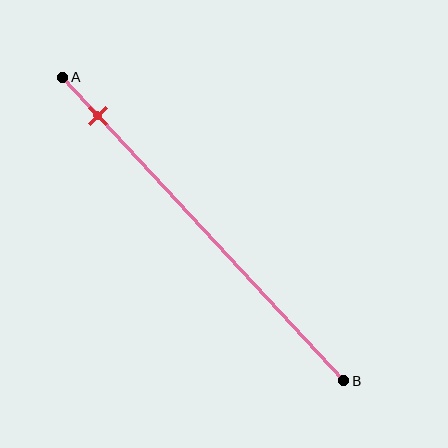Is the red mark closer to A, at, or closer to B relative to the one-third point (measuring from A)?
The red mark is closer to point A than the one-third point of segment AB.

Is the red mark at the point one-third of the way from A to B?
No, the mark is at about 15% from A, not at the 33% one-third point.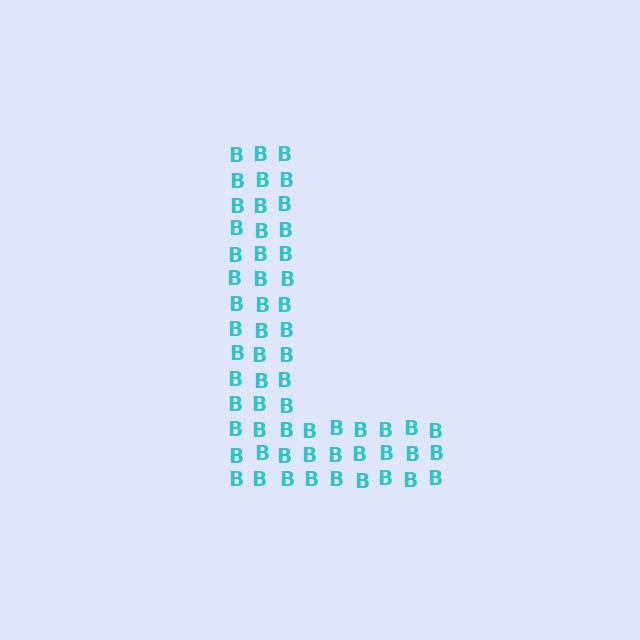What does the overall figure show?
The overall figure shows the letter L.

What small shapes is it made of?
It is made of small letter B's.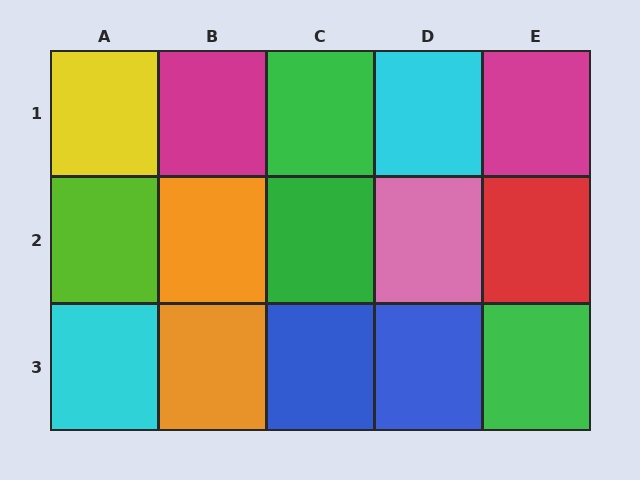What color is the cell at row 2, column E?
Red.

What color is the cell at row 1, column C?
Green.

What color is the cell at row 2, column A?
Lime.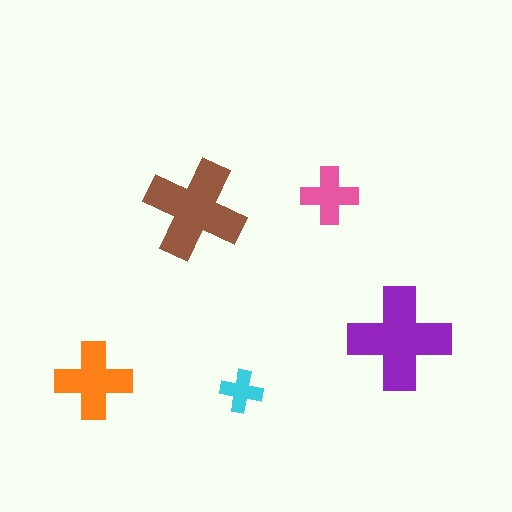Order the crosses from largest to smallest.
the purple one, the brown one, the orange one, the pink one, the cyan one.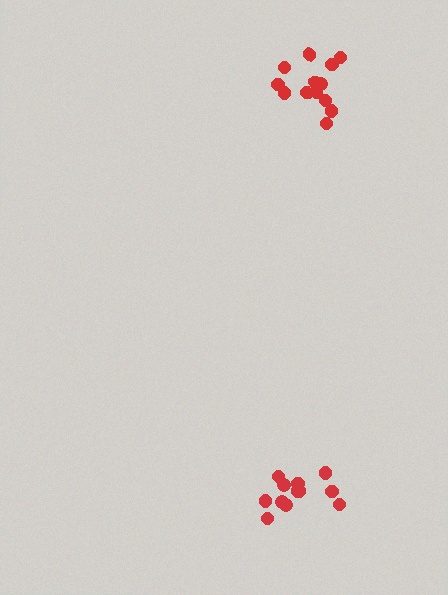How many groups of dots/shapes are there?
There are 2 groups.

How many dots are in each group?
Group 1: 13 dots, Group 2: 12 dots (25 total).